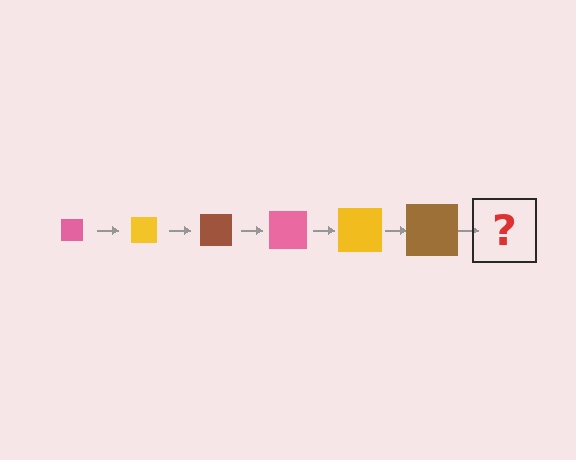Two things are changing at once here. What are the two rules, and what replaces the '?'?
The two rules are that the square grows larger each step and the color cycles through pink, yellow, and brown. The '?' should be a pink square, larger than the previous one.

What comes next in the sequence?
The next element should be a pink square, larger than the previous one.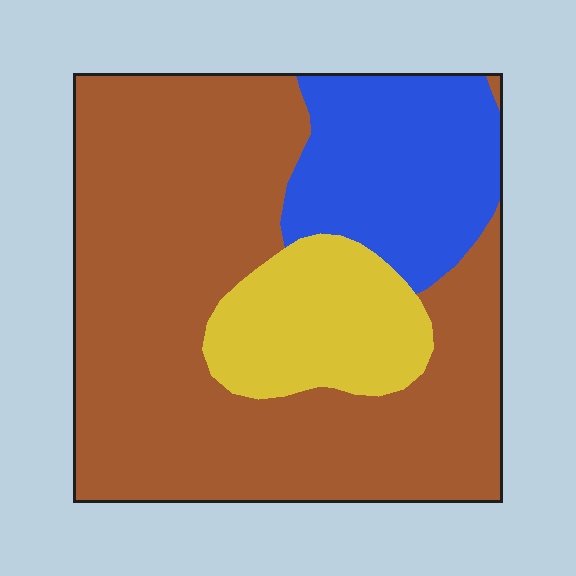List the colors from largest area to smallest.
From largest to smallest: brown, blue, yellow.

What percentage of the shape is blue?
Blue takes up about one fifth (1/5) of the shape.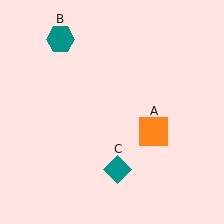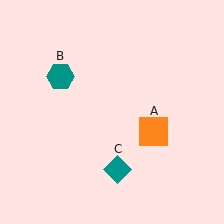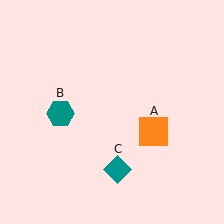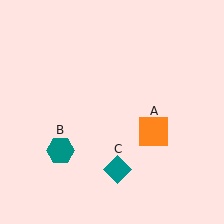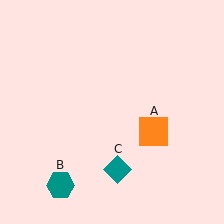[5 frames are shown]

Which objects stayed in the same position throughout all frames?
Orange square (object A) and teal diamond (object C) remained stationary.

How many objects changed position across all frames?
1 object changed position: teal hexagon (object B).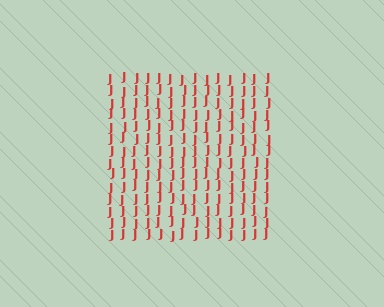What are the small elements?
The small elements are letter J's.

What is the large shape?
The large shape is a square.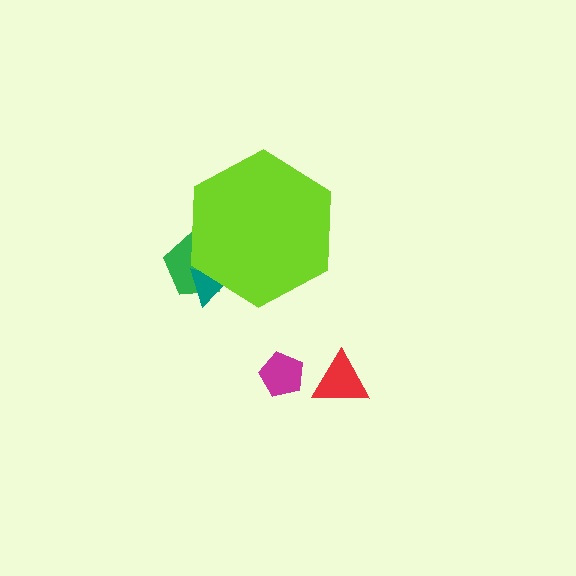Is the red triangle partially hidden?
No, the red triangle is fully visible.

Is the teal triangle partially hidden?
Yes, the teal triangle is partially hidden behind the lime hexagon.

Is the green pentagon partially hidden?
Yes, the green pentagon is partially hidden behind the lime hexagon.